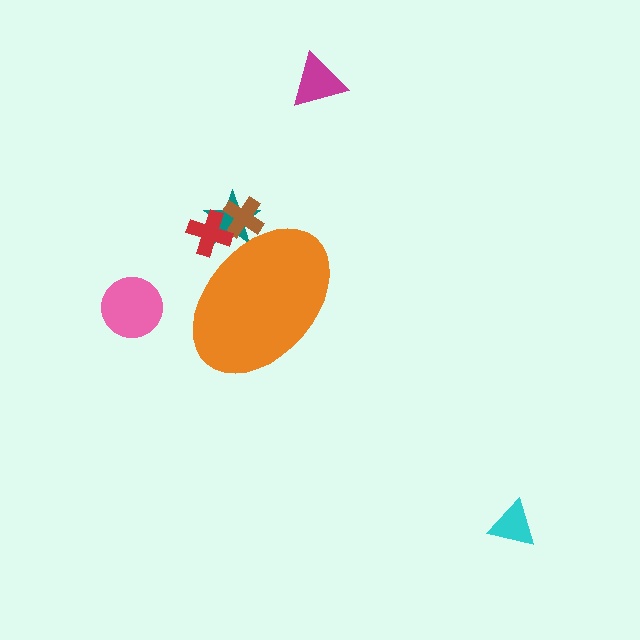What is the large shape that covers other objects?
An orange ellipse.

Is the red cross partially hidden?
Yes, the red cross is partially hidden behind the orange ellipse.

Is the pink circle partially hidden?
No, the pink circle is fully visible.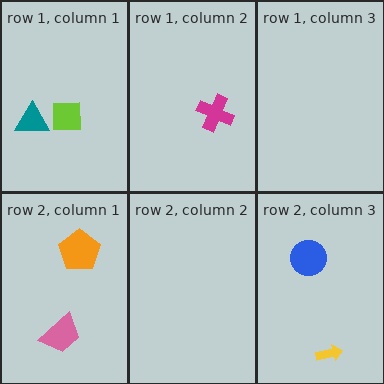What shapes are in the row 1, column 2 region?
The magenta cross.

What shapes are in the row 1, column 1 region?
The lime square, the teal triangle.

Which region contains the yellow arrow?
The row 2, column 3 region.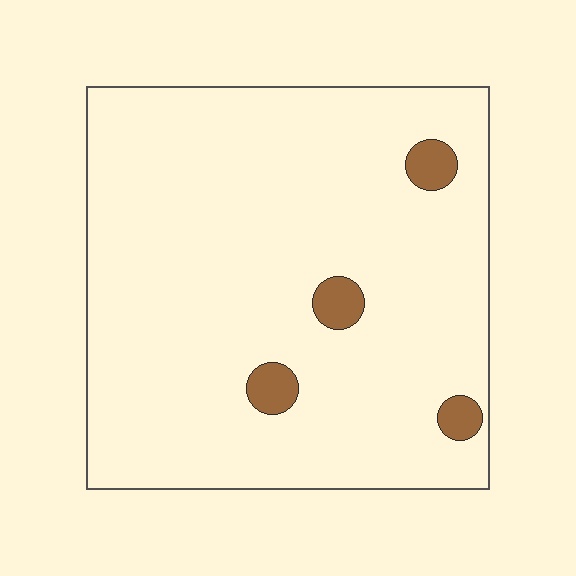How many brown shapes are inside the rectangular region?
4.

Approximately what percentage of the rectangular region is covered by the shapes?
Approximately 5%.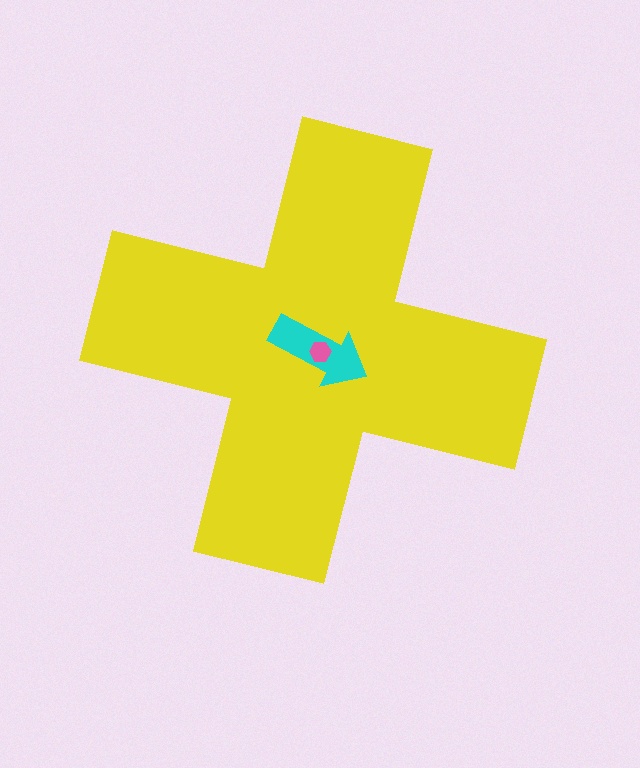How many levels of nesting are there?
3.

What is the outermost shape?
The yellow cross.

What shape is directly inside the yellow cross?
The cyan arrow.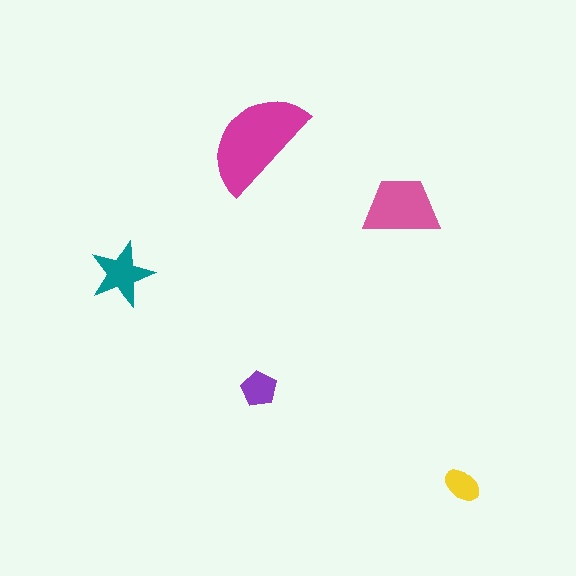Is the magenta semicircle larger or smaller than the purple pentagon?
Larger.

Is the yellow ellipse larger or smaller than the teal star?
Smaller.